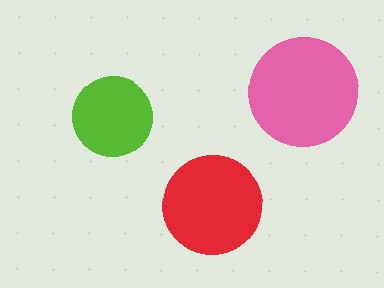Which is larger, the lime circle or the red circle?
The red one.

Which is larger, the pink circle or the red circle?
The pink one.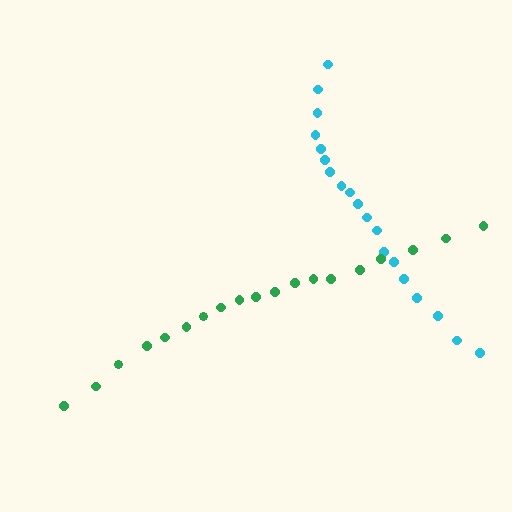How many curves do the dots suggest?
There are 2 distinct paths.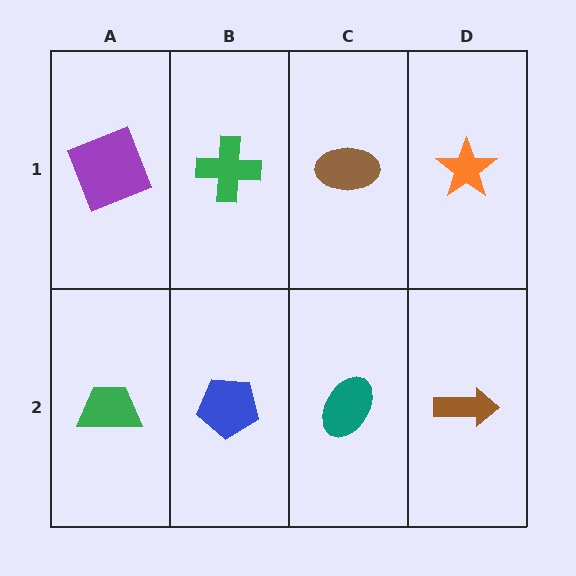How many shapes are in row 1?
4 shapes.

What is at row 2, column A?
A green trapezoid.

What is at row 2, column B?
A blue pentagon.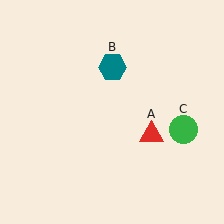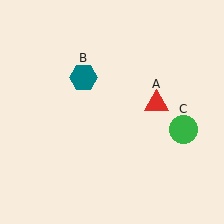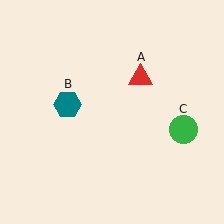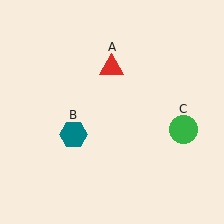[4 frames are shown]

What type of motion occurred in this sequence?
The red triangle (object A), teal hexagon (object B) rotated counterclockwise around the center of the scene.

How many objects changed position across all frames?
2 objects changed position: red triangle (object A), teal hexagon (object B).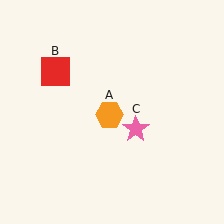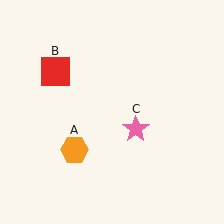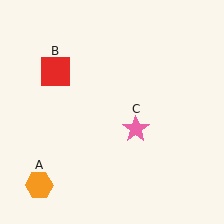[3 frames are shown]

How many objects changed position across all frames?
1 object changed position: orange hexagon (object A).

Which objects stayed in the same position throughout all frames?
Red square (object B) and pink star (object C) remained stationary.